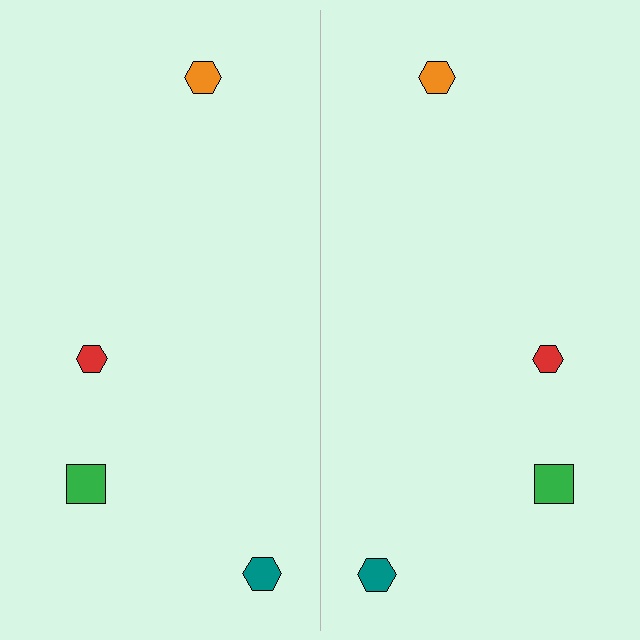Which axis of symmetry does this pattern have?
The pattern has a vertical axis of symmetry running through the center of the image.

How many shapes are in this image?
There are 8 shapes in this image.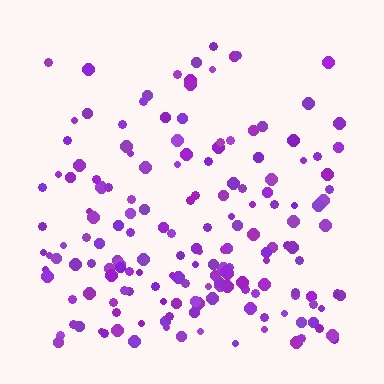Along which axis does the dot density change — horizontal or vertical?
Vertical.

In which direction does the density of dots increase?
From top to bottom, with the bottom side densest.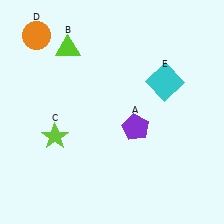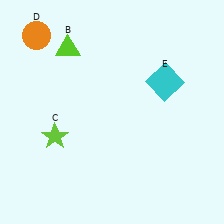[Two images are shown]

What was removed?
The purple pentagon (A) was removed in Image 2.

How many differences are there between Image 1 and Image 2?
There is 1 difference between the two images.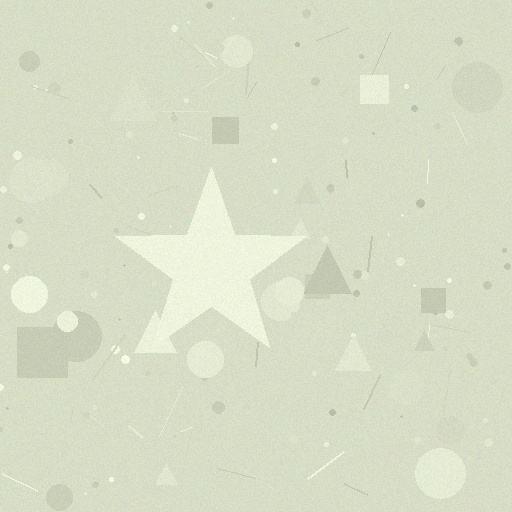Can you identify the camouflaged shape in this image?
The camouflaged shape is a star.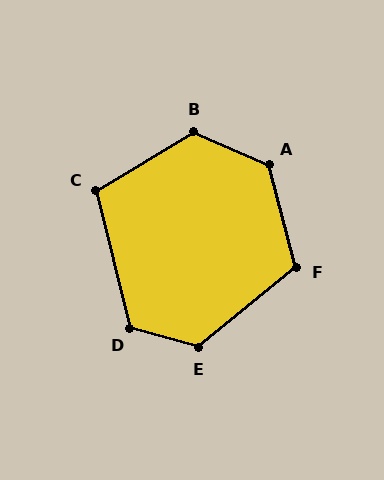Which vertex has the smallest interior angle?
C, at approximately 107 degrees.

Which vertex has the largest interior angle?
A, at approximately 128 degrees.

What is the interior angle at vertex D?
Approximately 120 degrees (obtuse).